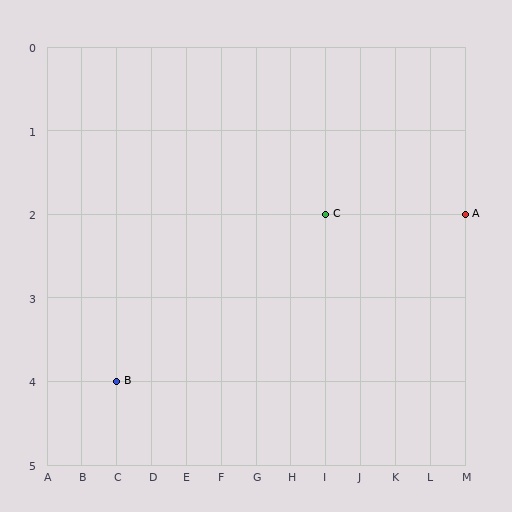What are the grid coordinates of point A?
Point A is at grid coordinates (M, 2).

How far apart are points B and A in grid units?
Points B and A are 10 columns and 2 rows apart (about 10.2 grid units diagonally).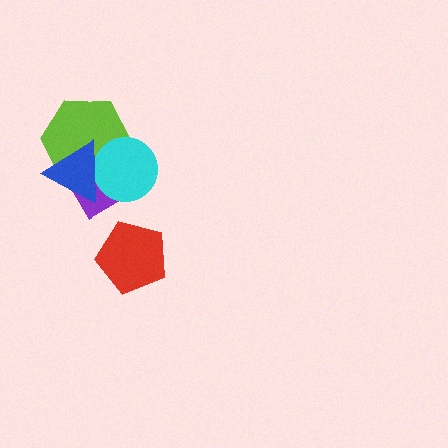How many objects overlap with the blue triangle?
3 objects overlap with the blue triangle.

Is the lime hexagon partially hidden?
Yes, it is partially covered by another shape.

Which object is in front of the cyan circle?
The blue triangle is in front of the cyan circle.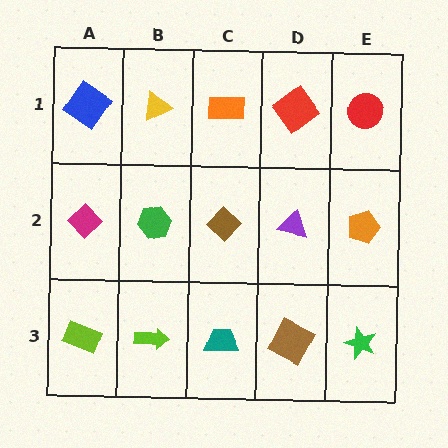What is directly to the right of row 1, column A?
A yellow triangle.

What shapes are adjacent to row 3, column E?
An orange pentagon (row 2, column E), a brown square (row 3, column D).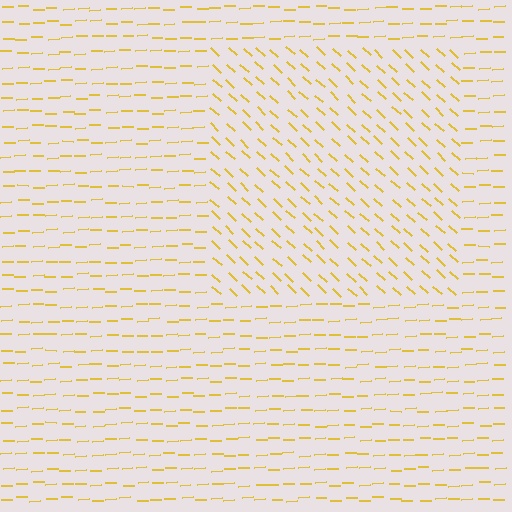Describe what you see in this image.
The image is filled with small yellow line segments. A rectangle region in the image has lines oriented differently from the surrounding lines, creating a visible texture boundary.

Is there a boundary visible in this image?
Yes, there is a texture boundary formed by a change in line orientation.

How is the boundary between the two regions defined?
The boundary is defined purely by a change in line orientation (approximately 45 degrees difference). All lines are the same color and thickness.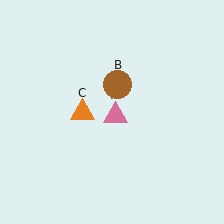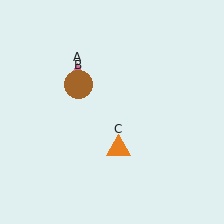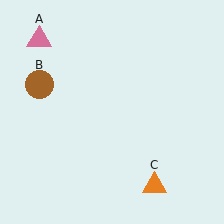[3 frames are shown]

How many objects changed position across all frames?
3 objects changed position: pink triangle (object A), brown circle (object B), orange triangle (object C).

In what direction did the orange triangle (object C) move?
The orange triangle (object C) moved down and to the right.